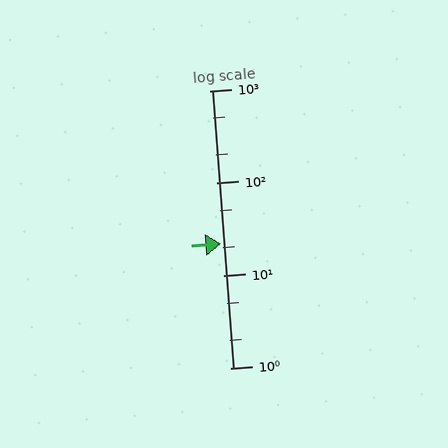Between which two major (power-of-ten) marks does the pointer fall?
The pointer is between 10 and 100.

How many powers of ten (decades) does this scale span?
The scale spans 3 decades, from 1 to 1000.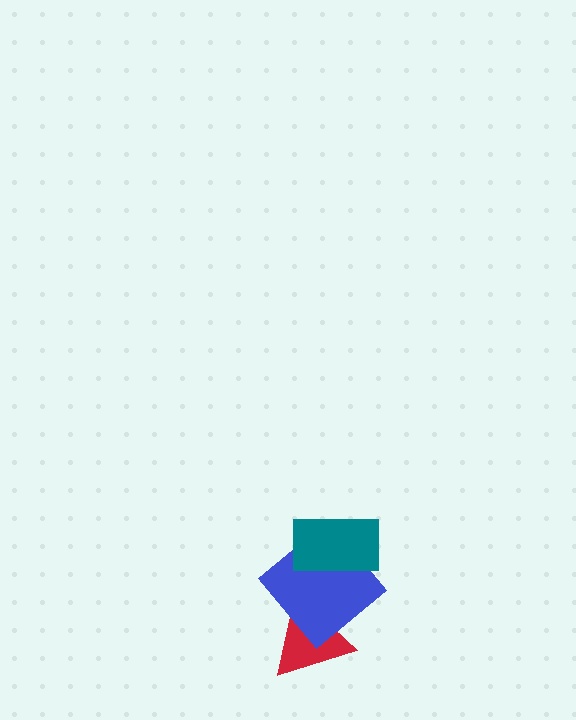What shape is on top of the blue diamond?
The teal rectangle is on top of the blue diamond.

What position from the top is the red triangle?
The red triangle is 3rd from the top.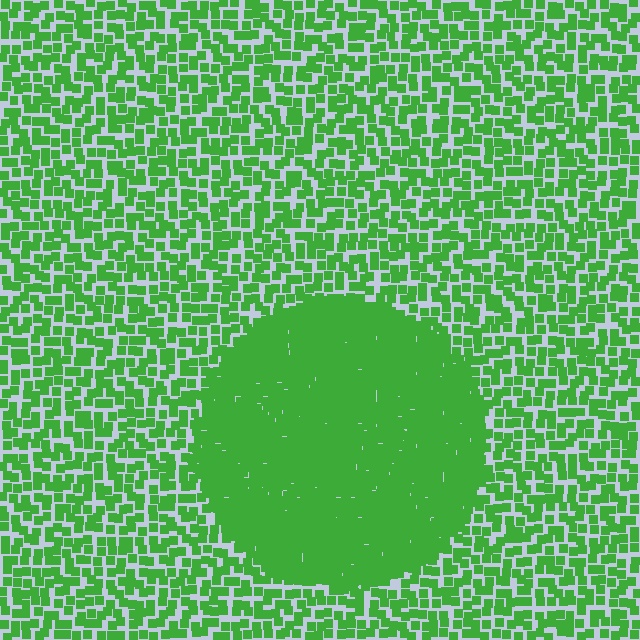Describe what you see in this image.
The image contains small green elements arranged at two different densities. A circle-shaped region is visible where the elements are more densely packed than the surrounding area.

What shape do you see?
I see a circle.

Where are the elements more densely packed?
The elements are more densely packed inside the circle boundary.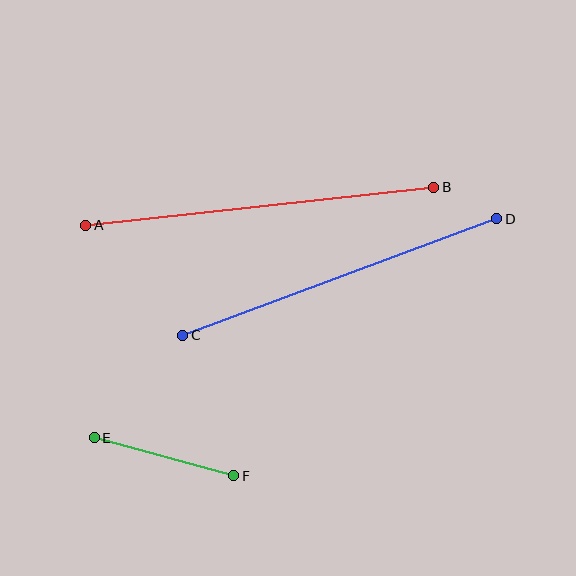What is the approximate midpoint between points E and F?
The midpoint is at approximately (164, 457) pixels.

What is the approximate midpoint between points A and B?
The midpoint is at approximately (260, 206) pixels.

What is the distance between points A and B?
The distance is approximately 350 pixels.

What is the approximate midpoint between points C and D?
The midpoint is at approximately (340, 277) pixels.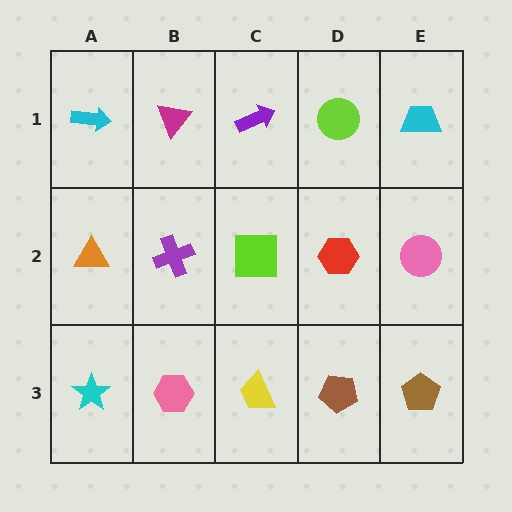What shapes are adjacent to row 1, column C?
A lime square (row 2, column C), a magenta triangle (row 1, column B), a lime circle (row 1, column D).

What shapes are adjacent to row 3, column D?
A red hexagon (row 2, column D), a yellow trapezoid (row 3, column C), a brown pentagon (row 3, column E).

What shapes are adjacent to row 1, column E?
A pink circle (row 2, column E), a lime circle (row 1, column D).